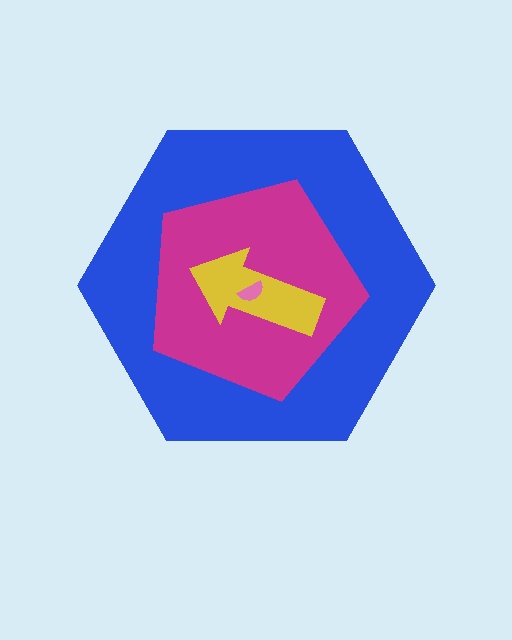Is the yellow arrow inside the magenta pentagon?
Yes.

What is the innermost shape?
The pink semicircle.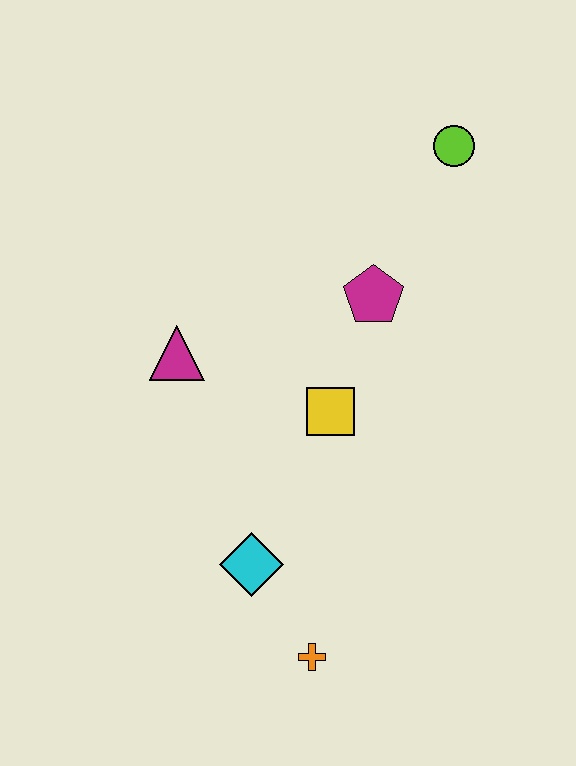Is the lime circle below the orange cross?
No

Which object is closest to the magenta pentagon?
The yellow square is closest to the magenta pentagon.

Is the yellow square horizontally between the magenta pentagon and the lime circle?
No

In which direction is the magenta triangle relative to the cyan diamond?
The magenta triangle is above the cyan diamond.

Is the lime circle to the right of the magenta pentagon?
Yes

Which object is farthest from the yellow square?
The lime circle is farthest from the yellow square.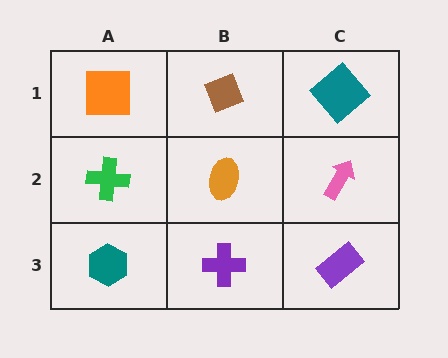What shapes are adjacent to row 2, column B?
A brown diamond (row 1, column B), a purple cross (row 3, column B), a green cross (row 2, column A), a pink arrow (row 2, column C).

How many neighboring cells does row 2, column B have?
4.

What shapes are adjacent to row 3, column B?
An orange ellipse (row 2, column B), a teal hexagon (row 3, column A), a purple rectangle (row 3, column C).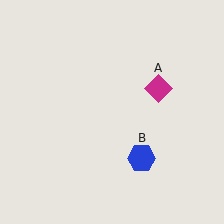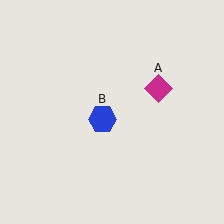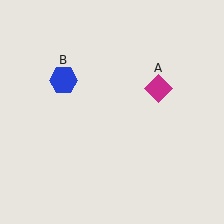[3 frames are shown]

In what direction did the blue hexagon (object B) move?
The blue hexagon (object B) moved up and to the left.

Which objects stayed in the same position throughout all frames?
Magenta diamond (object A) remained stationary.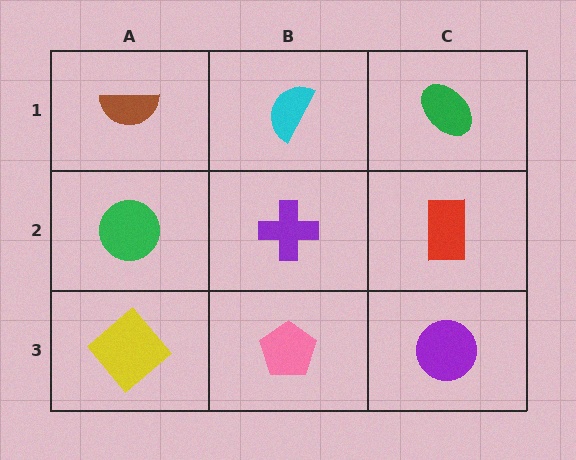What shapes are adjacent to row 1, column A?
A green circle (row 2, column A), a cyan semicircle (row 1, column B).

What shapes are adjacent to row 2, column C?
A green ellipse (row 1, column C), a purple circle (row 3, column C), a purple cross (row 2, column B).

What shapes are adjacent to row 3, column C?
A red rectangle (row 2, column C), a pink pentagon (row 3, column B).